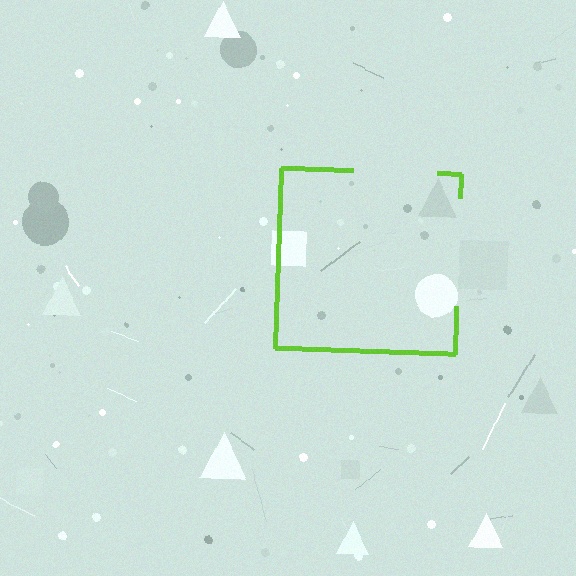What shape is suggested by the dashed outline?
The dashed outline suggests a square.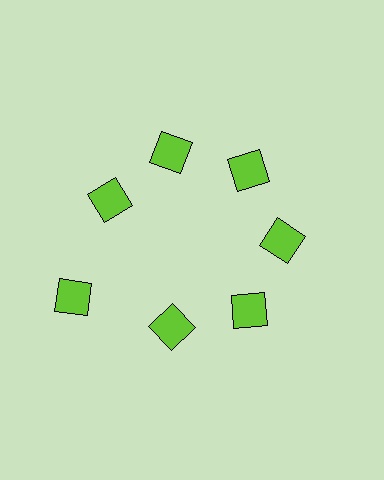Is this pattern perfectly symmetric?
No. The 7 lime diamonds are arranged in a ring, but one element near the 8 o'clock position is pushed outward from the center, breaking the 7-fold rotational symmetry.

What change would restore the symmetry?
The symmetry would be restored by moving it inward, back onto the ring so that all 7 diamonds sit at equal angles and equal distance from the center.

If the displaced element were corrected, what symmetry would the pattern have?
It would have 7-fold rotational symmetry — the pattern would map onto itself every 51 degrees.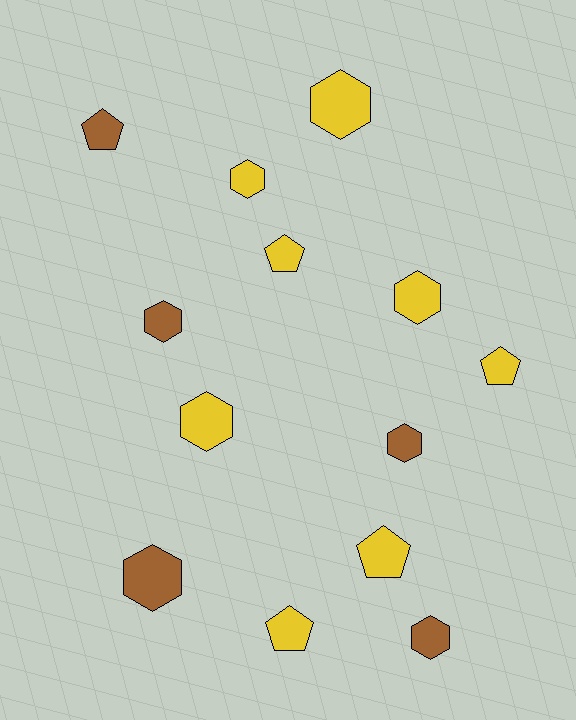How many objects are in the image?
There are 13 objects.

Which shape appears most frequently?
Hexagon, with 8 objects.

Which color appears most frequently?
Yellow, with 8 objects.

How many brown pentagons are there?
There is 1 brown pentagon.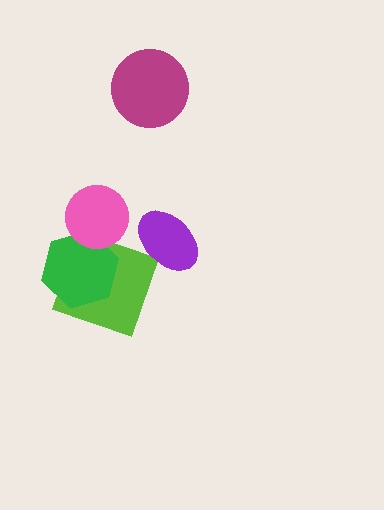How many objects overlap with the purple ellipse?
0 objects overlap with the purple ellipse.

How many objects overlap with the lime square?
1 object overlaps with the lime square.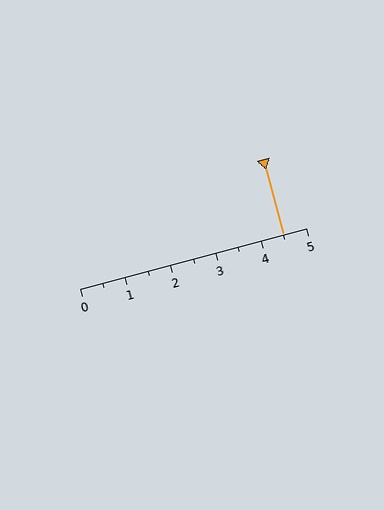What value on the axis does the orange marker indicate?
The marker indicates approximately 4.5.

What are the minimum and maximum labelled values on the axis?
The axis runs from 0 to 5.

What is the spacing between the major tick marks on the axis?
The major ticks are spaced 1 apart.